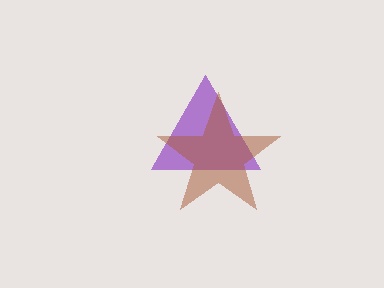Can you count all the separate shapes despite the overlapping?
Yes, there are 2 separate shapes.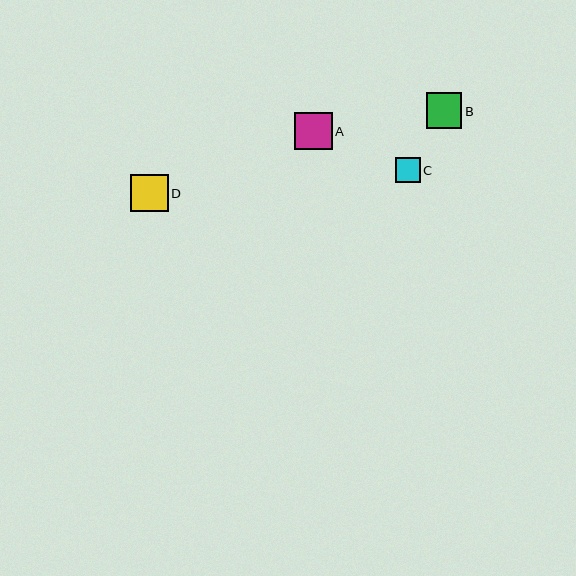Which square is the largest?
Square D is the largest with a size of approximately 38 pixels.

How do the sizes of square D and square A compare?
Square D and square A are approximately the same size.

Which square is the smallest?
Square C is the smallest with a size of approximately 25 pixels.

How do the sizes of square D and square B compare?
Square D and square B are approximately the same size.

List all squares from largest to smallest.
From largest to smallest: D, A, B, C.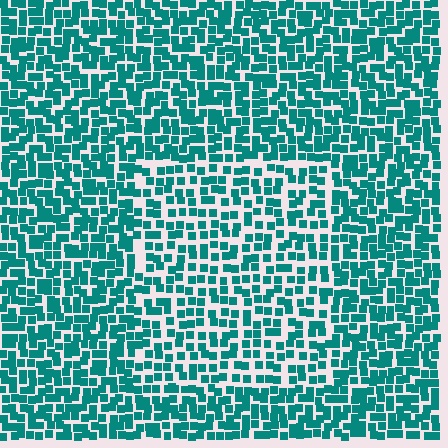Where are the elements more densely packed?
The elements are more densely packed outside the rectangle boundary.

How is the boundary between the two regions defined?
The boundary is defined by a change in element density (approximately 1.5x ratio). All elements are the same color, size, and shape.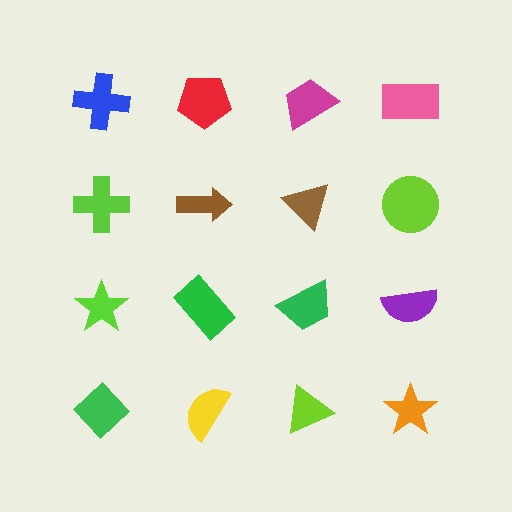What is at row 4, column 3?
A lime triangle.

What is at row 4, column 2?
A yellow semicircle.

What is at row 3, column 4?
A purple semicircle.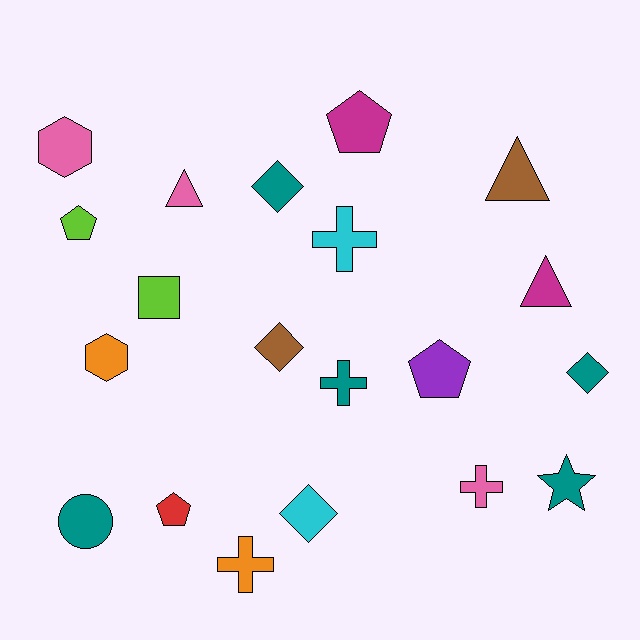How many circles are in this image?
There is 1 circle.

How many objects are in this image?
There are 20 objects.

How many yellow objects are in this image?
There are no yellow objects.